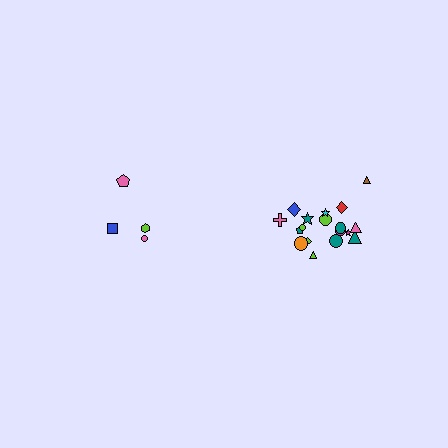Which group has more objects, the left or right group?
The right group.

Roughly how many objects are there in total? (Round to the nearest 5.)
Roughly 20 objects in total.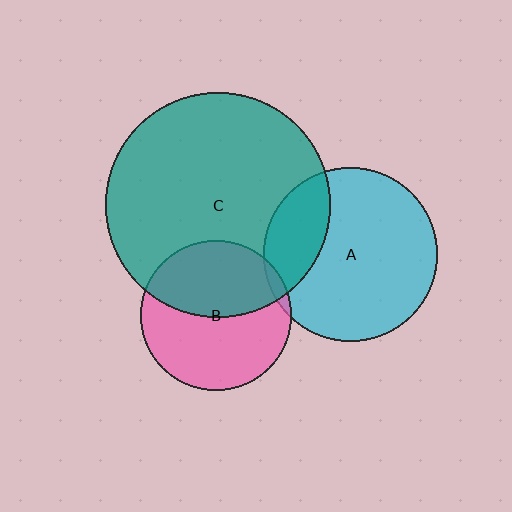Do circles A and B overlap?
Yes.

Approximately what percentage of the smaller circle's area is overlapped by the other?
Approximately 5%.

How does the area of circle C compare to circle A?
Approximately 1.7 times.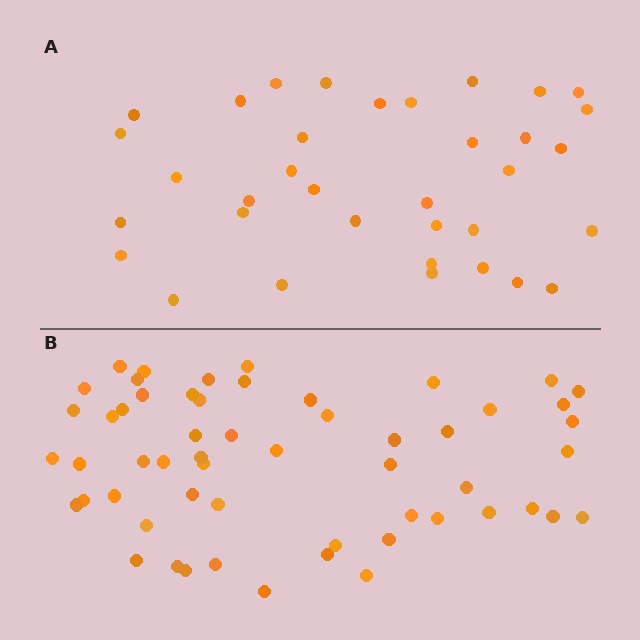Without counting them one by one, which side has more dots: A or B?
Region B (the bottom region) has more dots.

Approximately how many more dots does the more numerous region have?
Region B has approximately 20 more dots than region A.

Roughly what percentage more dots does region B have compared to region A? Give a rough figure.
About 60% more.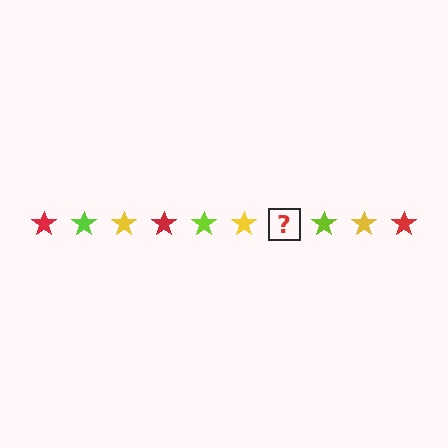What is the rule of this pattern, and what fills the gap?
The rule is that the pattern cycles through red, lime, yellow stars. The gap should be filled with a red star.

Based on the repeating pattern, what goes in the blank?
The blank should be a red star.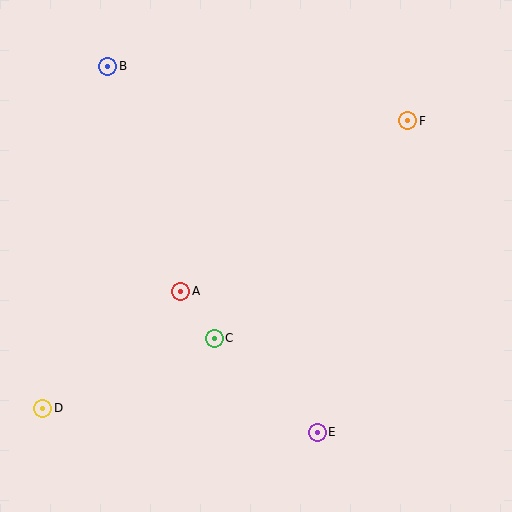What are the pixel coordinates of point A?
Point A is at (181, 291).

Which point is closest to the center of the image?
Point A at (181, 291) is closest to the center.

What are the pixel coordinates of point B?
Point B is at (108, 66).